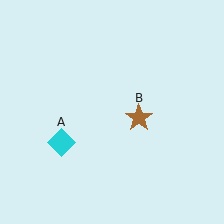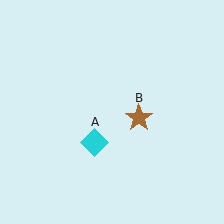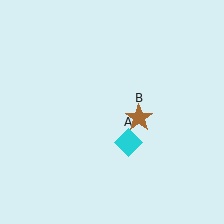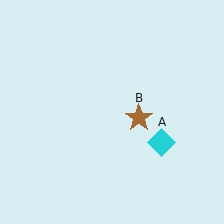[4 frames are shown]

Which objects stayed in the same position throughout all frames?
Brown star (object B) remained stationary.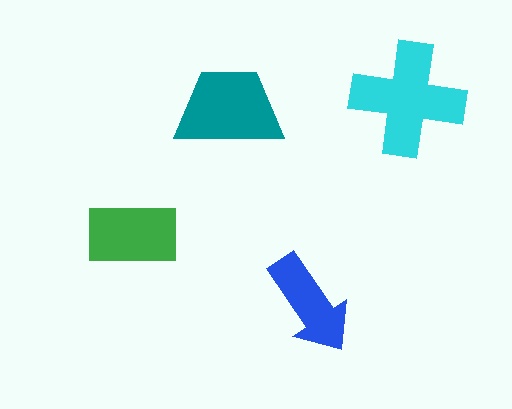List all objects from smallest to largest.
The blue arrow, the green rectangle, the teal trapezoid, the cyan cross.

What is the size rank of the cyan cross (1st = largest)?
1st.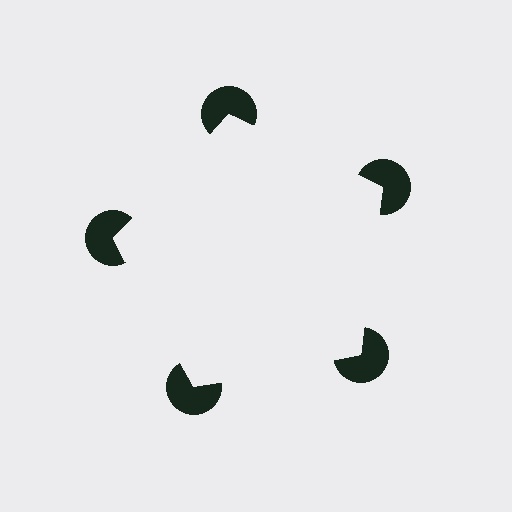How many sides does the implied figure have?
5 sides.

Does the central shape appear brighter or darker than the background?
It typically appears slightly brighter than the background, even though no actual brightness change is drawn.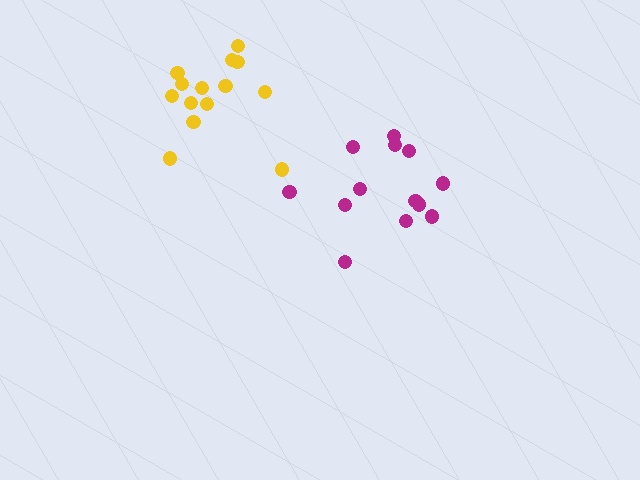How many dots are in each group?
Group 1: 14 dots, Group 2: 13 dots (27 total).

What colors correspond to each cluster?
The clusters are colored: yellow, magenta.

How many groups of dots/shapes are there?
There are 2 groups.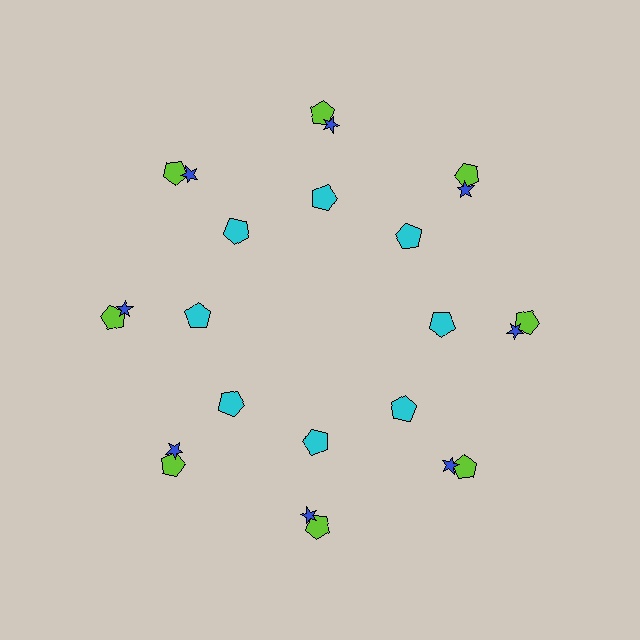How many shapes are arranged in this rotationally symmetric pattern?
There are 24 shapes, arranged in 8 groups of 3.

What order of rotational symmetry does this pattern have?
This pattern has 8-fold rotational symmetry.